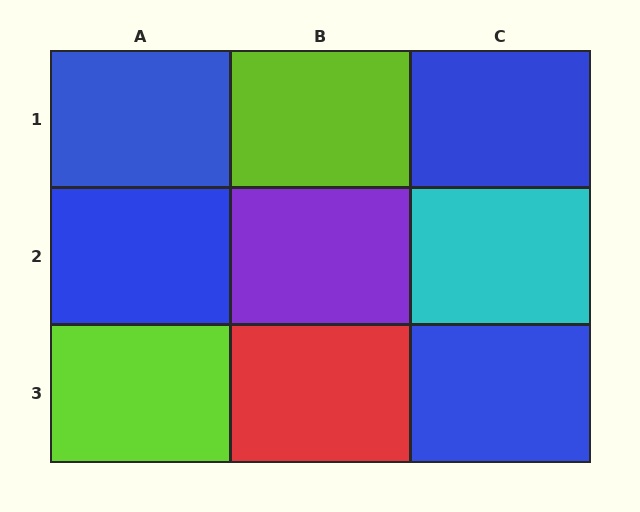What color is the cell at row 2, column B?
Purple.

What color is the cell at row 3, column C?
Blue.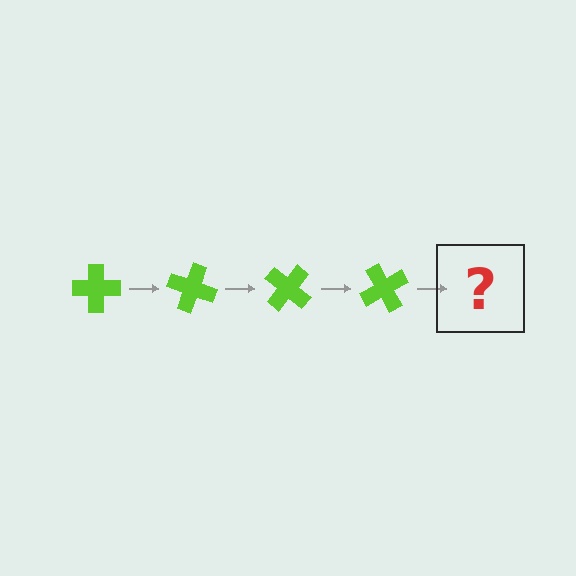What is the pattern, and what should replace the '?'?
The pattern is that the cross rotates 20 degrees each step. The '?' should be a lime cross rotated 80 degrees.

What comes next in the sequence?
The next element should be a lime cross rotated 80 degrees.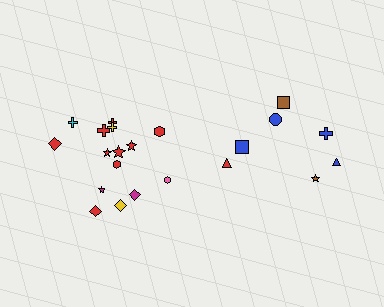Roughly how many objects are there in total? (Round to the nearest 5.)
Roughly 20 objects in total.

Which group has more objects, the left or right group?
The left group.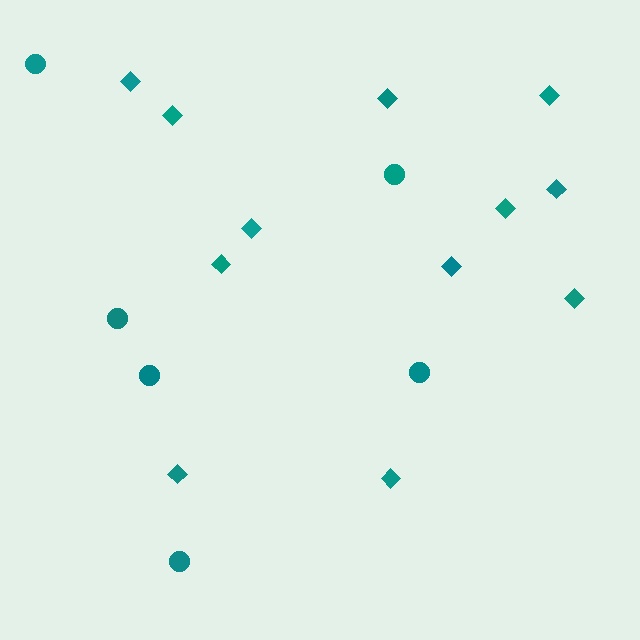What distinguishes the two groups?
There are 2 groups: one group of diamonds (12) and one group of circles (6).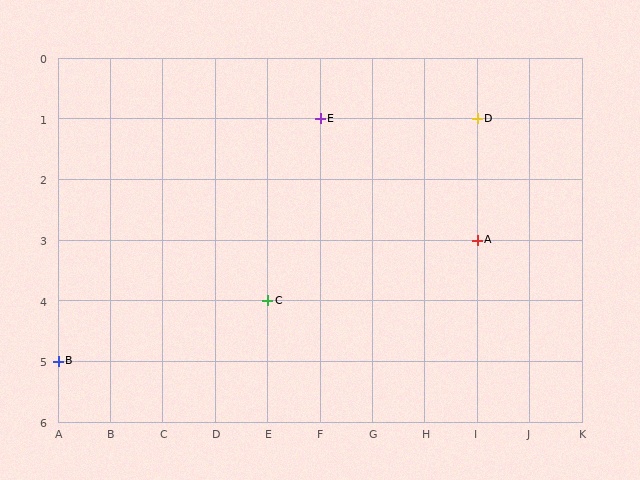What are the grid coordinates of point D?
Point D is at grid coordinates (I, 1).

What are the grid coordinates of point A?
Point A is at grid coordinates (I, 3).